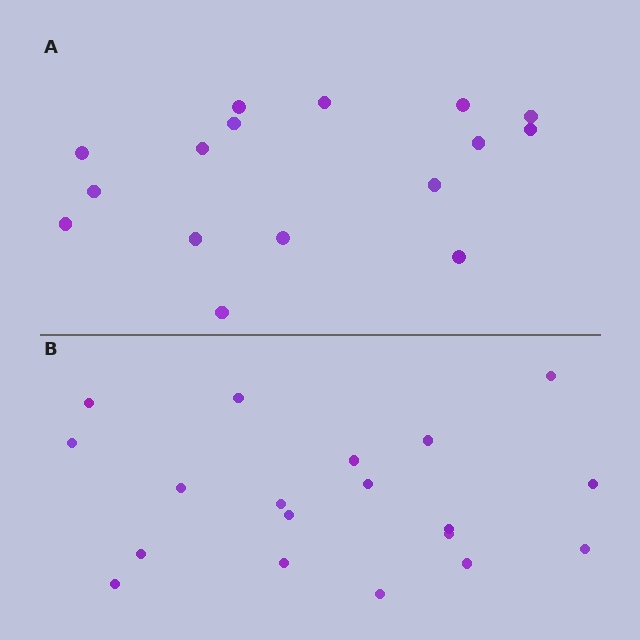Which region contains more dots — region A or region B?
Region B (the bottom region) has more dots.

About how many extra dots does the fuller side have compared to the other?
Region B has just a few more — roughly 2 or 3 more dots than region A.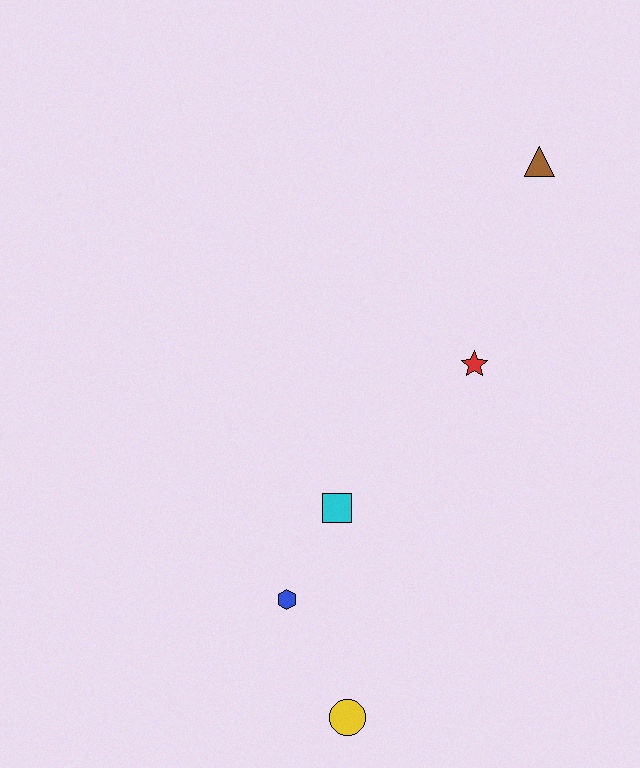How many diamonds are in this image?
There are no diamonds.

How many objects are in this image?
There are 5 objects.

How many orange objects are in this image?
There are no orange objects.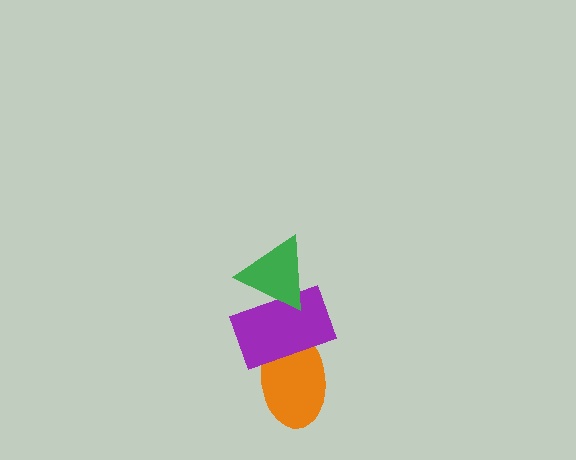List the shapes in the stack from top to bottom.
From top to bottom: the green triangle, the purple rectangle, the orange ellipse.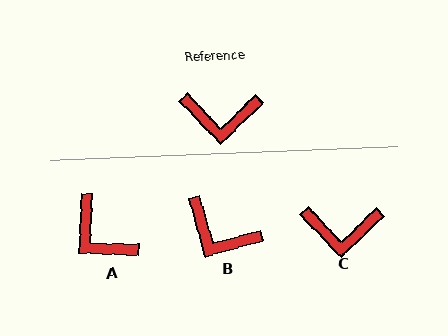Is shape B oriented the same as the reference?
No, it is off by about 28 degrees.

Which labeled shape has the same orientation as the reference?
C.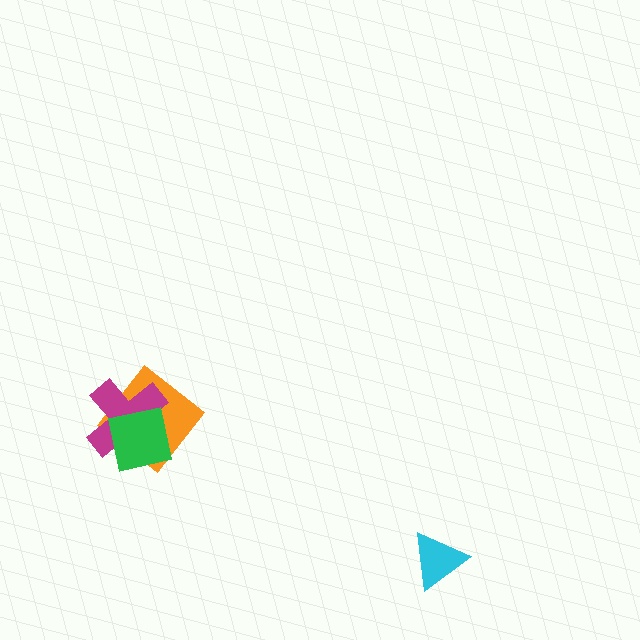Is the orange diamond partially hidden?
Yes, it is partially covered by another shape.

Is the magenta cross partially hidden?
Yes, it is partially covered by another shape.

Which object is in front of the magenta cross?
The green square is in front of the magenta cross.